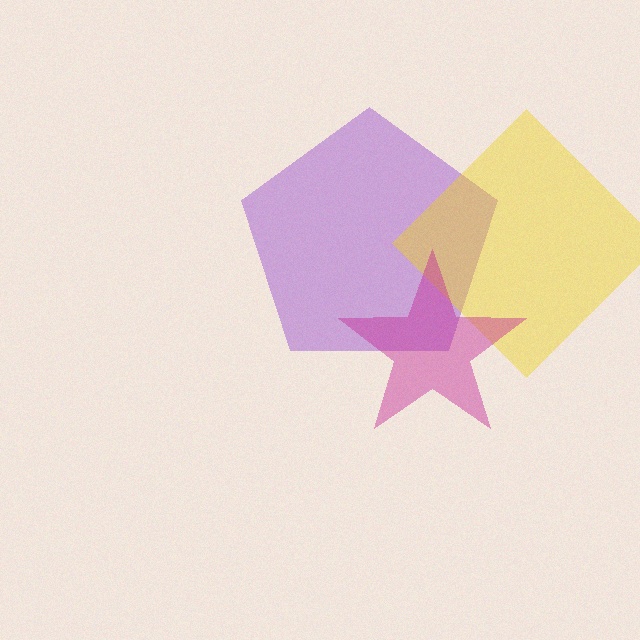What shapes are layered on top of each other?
The layered shapes are: a purple pentagon, a yellow diamond, a magenta star.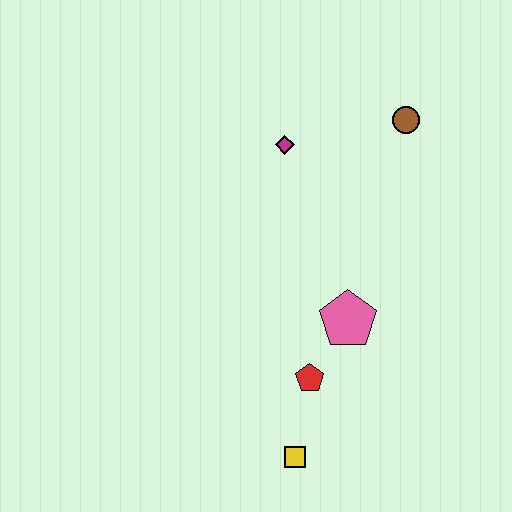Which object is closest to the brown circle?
The magenta diamond is closest to the brown circle.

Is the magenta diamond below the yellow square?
No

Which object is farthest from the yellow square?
The brown circle is farthest from the yellow square.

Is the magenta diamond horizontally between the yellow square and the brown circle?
No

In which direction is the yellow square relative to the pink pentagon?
The yellow square is below the pink pentagon.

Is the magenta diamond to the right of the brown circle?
No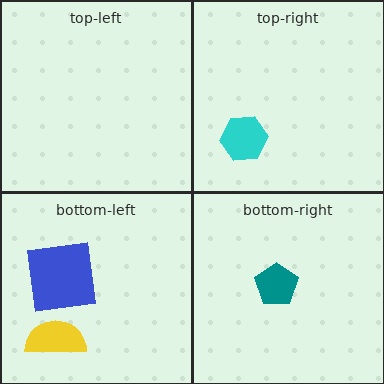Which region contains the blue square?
The bottom-left region.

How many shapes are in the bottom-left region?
2.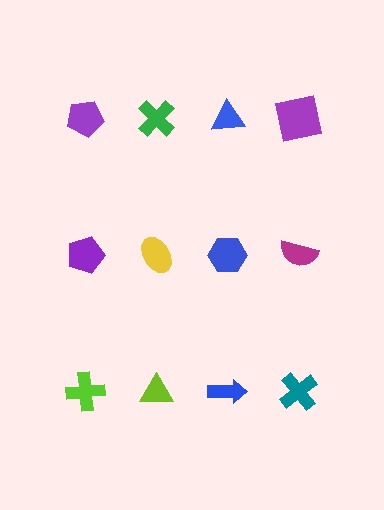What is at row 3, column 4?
A teal cross.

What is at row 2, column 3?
A blue hexagon.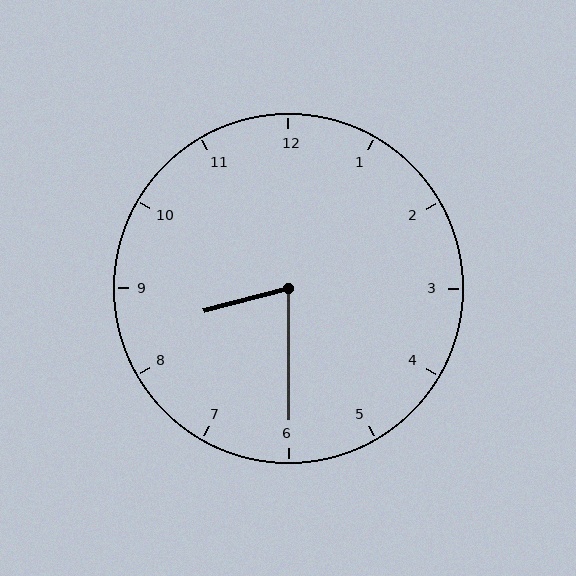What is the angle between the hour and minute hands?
Approximately 75 degrees.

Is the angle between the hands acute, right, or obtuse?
It is acute.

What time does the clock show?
8:30.